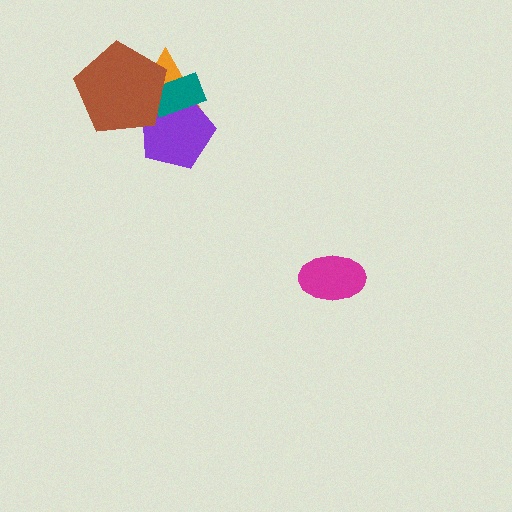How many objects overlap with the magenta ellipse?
0 objects overlap with the magenta ellipse.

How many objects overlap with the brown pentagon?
3 objects overlap with the brown pentagon.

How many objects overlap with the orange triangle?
3 objects overlap with the orange triangle.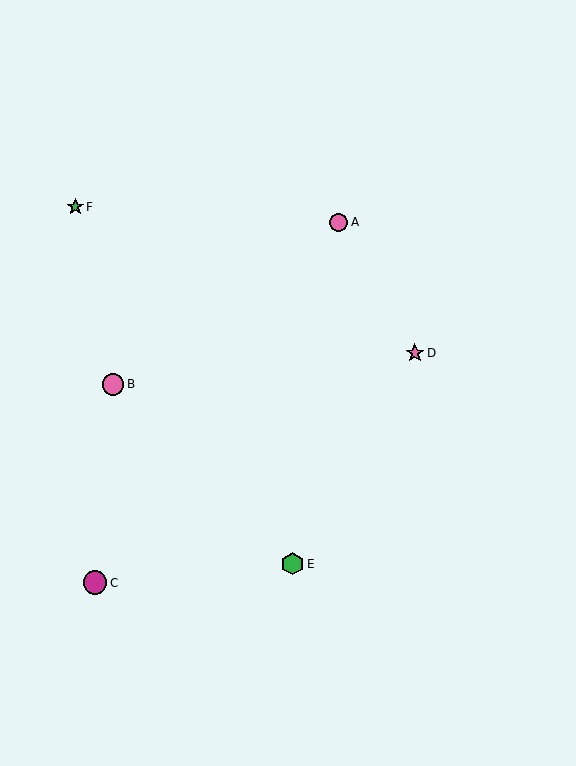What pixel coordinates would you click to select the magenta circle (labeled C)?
Click at (95, 583) to select the magenta circle C.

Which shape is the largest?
The magenta circle (labeled C) is the largest.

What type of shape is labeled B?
Shape B is a pink circle.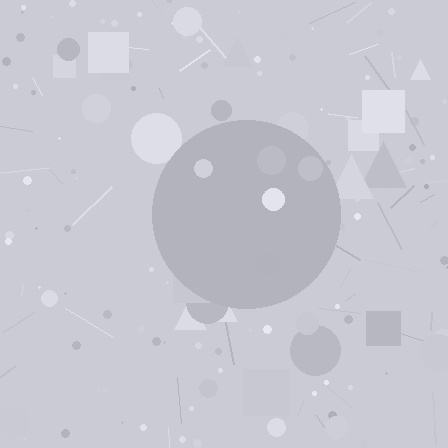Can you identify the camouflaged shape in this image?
The camouflaged shape is a circle.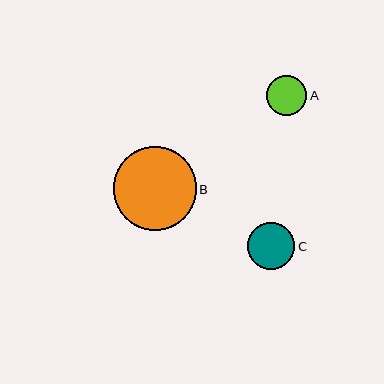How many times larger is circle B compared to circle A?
Circle B is approximately 2.1 times the size of circle A.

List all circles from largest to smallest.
From largest to smallest: B, C, A.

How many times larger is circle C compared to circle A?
Circle C is approximately 1.2 times the size of circle A.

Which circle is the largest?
Circle B is the largest with a size of approximately 83 pixels.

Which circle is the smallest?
Circle A is the smallest with a size of approximately 40 pixels.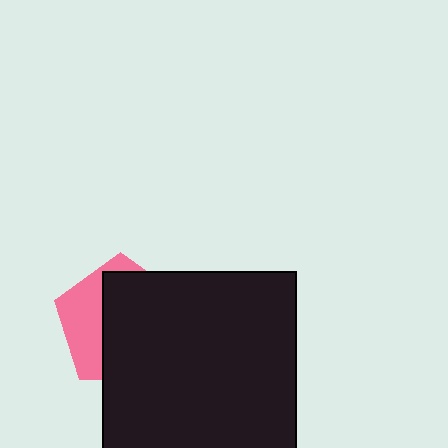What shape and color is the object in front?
The object in front is a black rectangle.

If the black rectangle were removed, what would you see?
You would see the complete pink pentagon.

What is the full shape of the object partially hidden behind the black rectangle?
The partially hidden object is a pink pentagon.